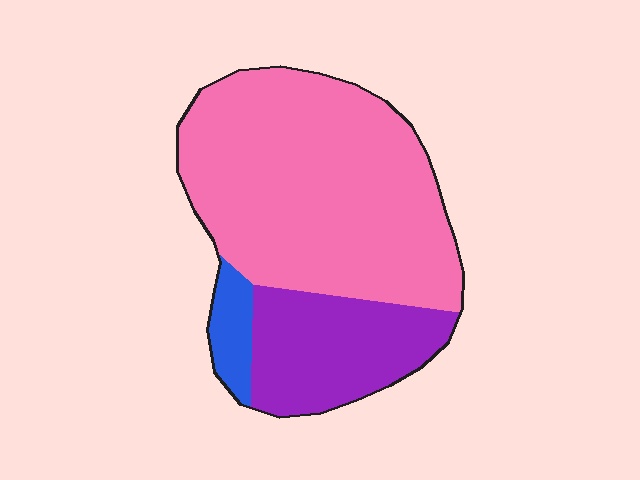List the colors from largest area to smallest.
From largest to smallest: pink, purple, blue.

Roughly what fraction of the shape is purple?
Purple takes up between a sixth and a third of the shape.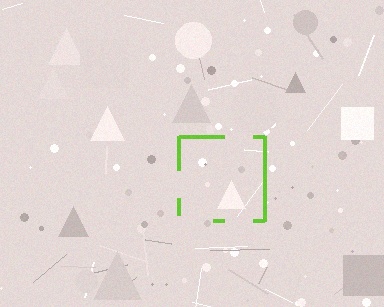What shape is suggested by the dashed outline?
The dashed outline suggests a square.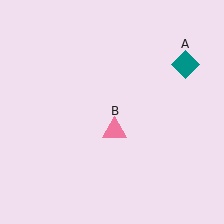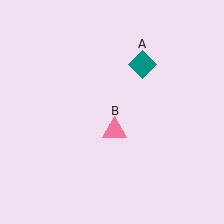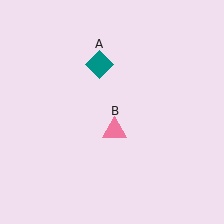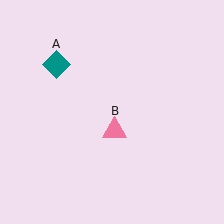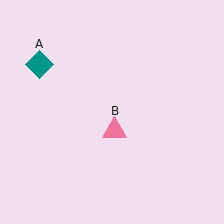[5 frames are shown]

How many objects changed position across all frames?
1 object changed position: teal diamond (object A).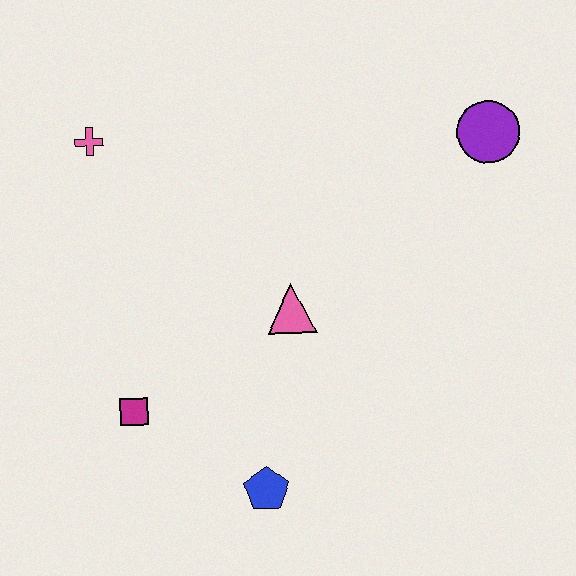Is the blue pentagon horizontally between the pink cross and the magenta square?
No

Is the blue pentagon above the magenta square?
No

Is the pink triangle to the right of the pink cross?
Yes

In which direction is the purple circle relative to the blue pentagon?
The purple circle is above the blue pentagon.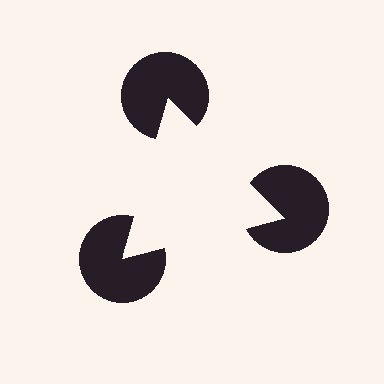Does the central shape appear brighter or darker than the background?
It typically appears slightly brighter than the background, even though no actual brightness change is drawn.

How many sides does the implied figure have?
3 sides.